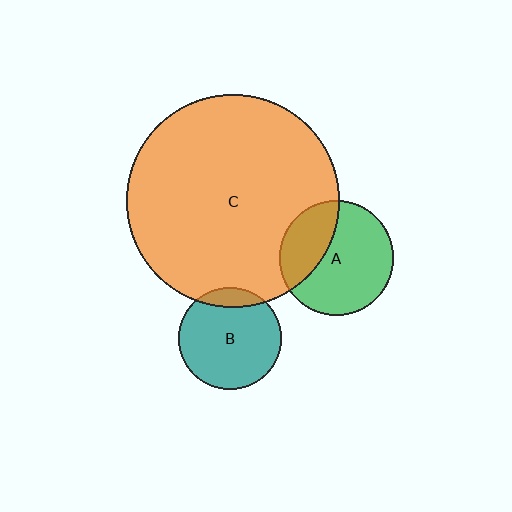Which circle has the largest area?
Circle C (orange).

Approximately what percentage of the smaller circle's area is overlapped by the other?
Approximately 35%.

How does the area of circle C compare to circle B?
Approximately 4.3 times.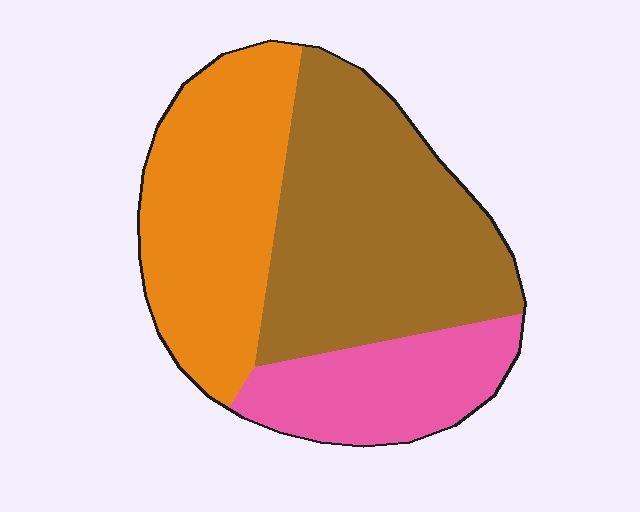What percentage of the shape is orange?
Orange takes up about one third (1/3) of the shape.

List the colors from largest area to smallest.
From largest to smallest: brown, orange, pink.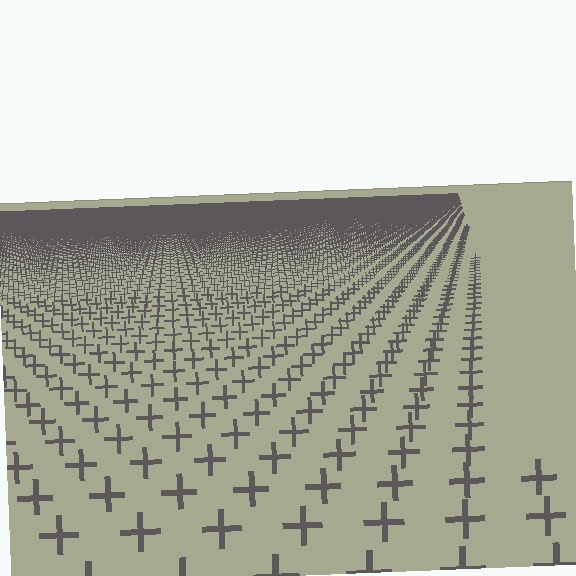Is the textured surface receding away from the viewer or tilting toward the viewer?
The surface is receding away from the viewer. Texture elements get smaller and denser toward the top.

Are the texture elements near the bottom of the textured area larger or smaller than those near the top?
Larger. Near the bottom, elements are closer to the viewer and appear at a bigger on-screen size.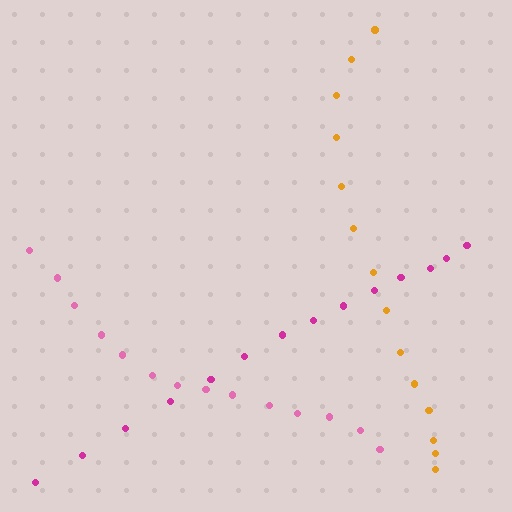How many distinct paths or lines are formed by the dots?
There are 3 distinct paths.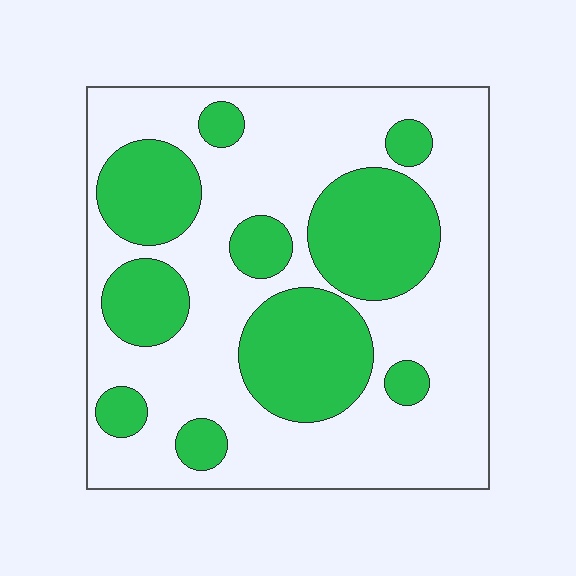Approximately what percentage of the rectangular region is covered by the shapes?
Approximately 35%.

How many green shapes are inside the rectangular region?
10.